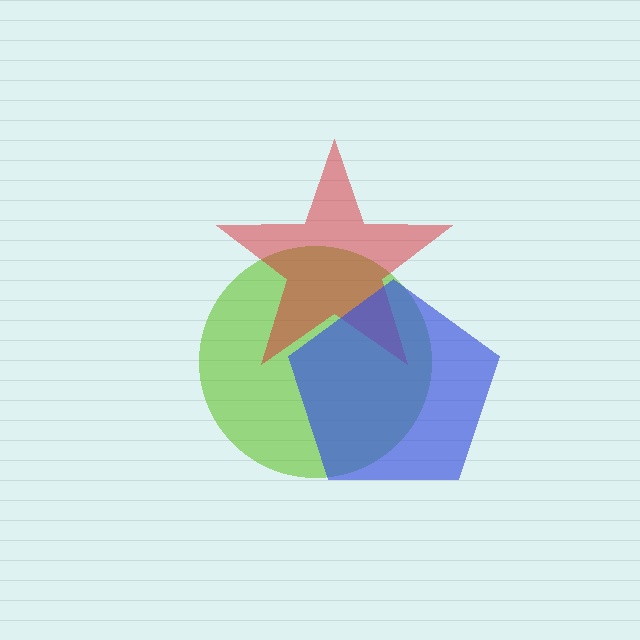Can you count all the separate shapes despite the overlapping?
Yes, there are 3 separate shapes.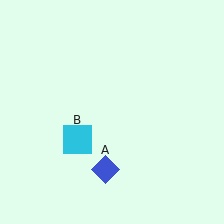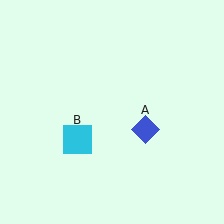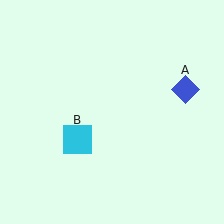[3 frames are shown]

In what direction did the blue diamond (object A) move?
The blue diamond (object A) moved up and to the right.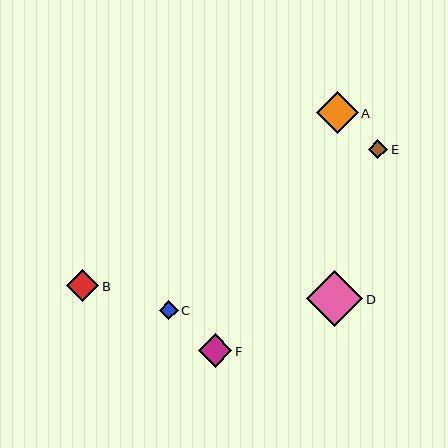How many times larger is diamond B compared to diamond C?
Diamond B is approximately 1.7 times the size of diamond C.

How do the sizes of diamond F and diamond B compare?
Diamond F and diamond B are approximately the same size.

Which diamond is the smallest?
Diamond C is the smallest with a size of approximately 19 pixels.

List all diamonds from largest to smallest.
From largest to smallest: D, A, F, B, E, C.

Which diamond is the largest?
Diamond D is the largest with a size of approximately 56 pixels.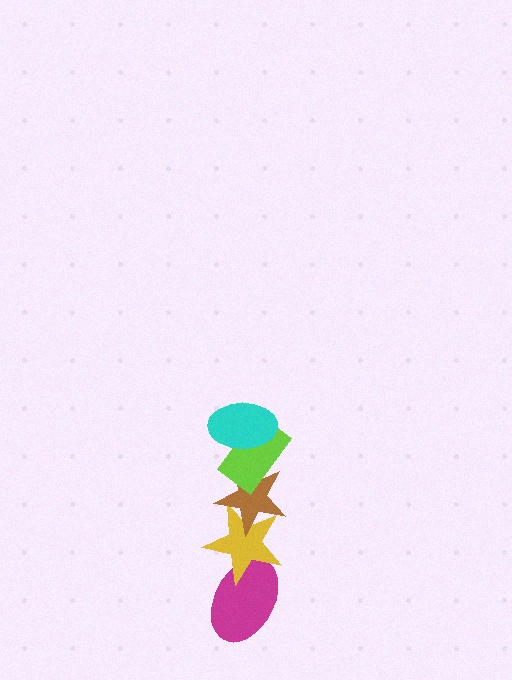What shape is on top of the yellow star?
The brown star is on top of the yellow star.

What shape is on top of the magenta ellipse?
The yellow star is on top of the magenta ellipse.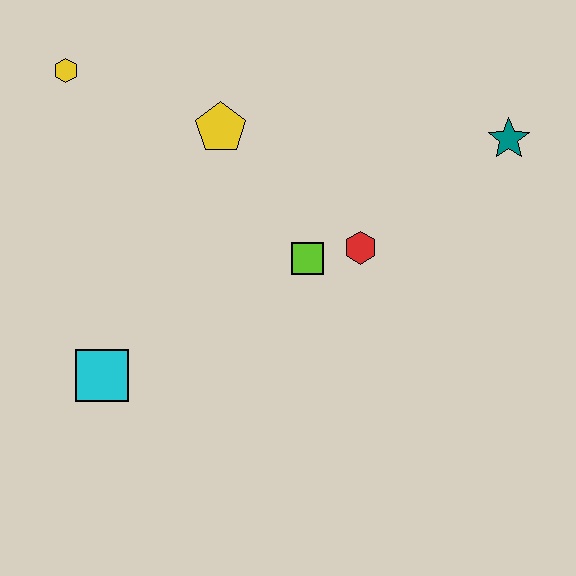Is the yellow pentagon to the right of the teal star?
No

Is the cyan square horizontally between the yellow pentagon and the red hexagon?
No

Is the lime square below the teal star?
Yes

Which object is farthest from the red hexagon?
The yellow hexagon is farthest from the red hexagon.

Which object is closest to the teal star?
The red hexagon is closest to the teal star.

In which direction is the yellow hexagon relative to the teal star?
The yellow hexagon is to the left of the teal star.